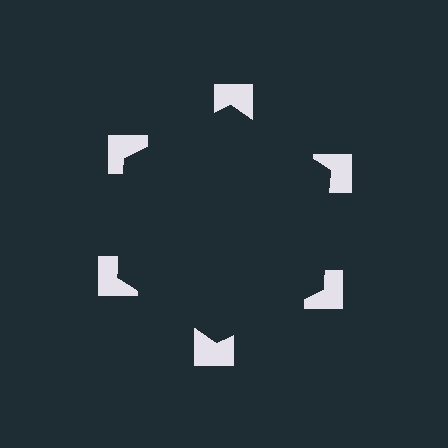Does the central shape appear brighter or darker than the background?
It typically appears slightly darker than the background, even though no actual brightness change is drawn.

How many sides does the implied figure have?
6 sides.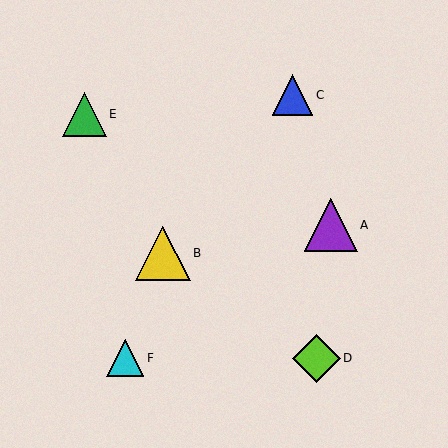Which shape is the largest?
The yellow triangle (labeled B) is the largest.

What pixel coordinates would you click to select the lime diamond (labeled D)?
Click at (316, 358) to select the lime diamond D.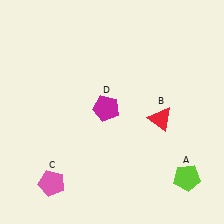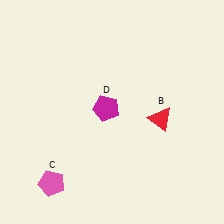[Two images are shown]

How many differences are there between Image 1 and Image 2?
There is 1 difference between the two images.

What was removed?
The lime pentagon (A) was removed in Image 2.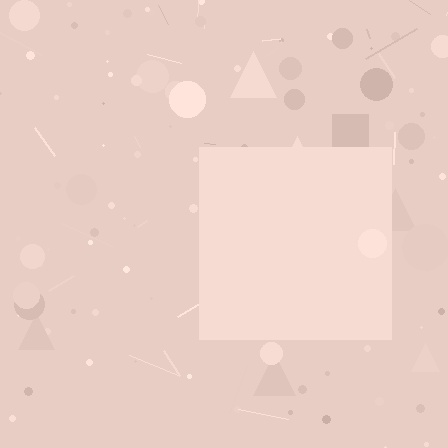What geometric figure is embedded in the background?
A square is embedded in the background.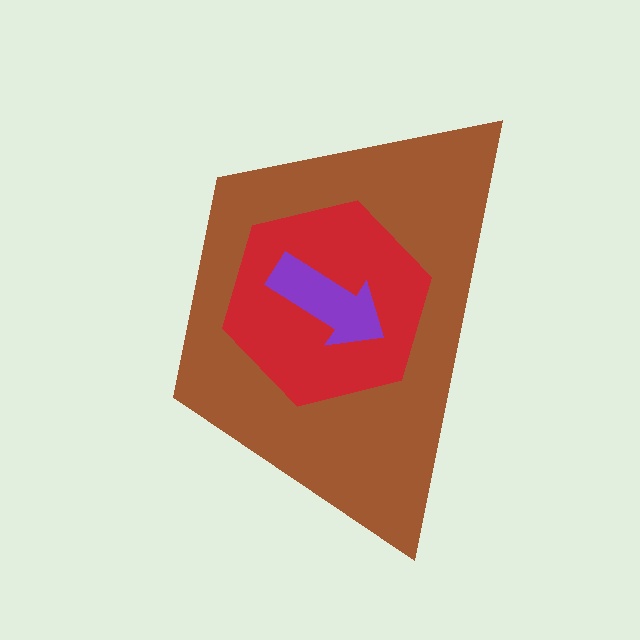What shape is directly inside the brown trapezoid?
The red hexagon.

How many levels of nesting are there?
3.